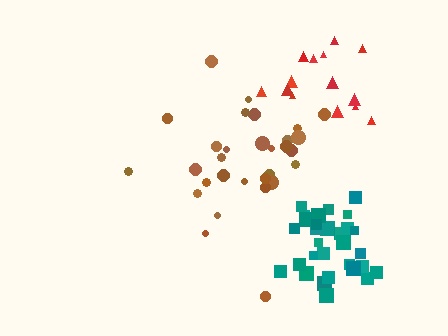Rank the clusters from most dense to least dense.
teal, brown, red.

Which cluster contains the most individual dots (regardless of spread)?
Teal (31).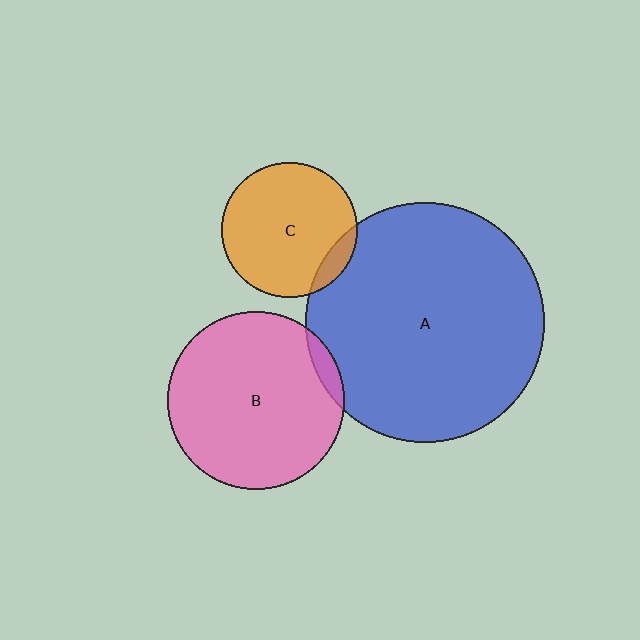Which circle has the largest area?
Circle A (blue).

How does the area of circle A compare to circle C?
Approximately 3.1 times.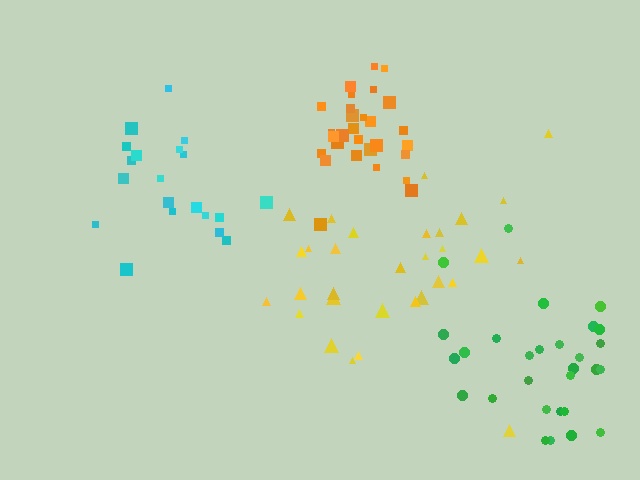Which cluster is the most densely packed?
Orange.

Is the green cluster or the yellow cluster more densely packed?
Green.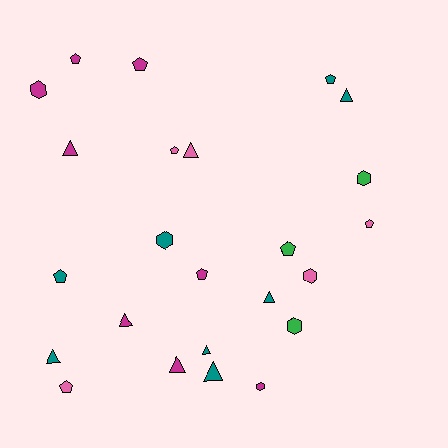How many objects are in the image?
There are 24 objects.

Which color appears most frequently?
Magenta, with 8 objects.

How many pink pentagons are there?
There are 3 pink pentagons.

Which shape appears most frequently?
Pentagon, with 9 objects.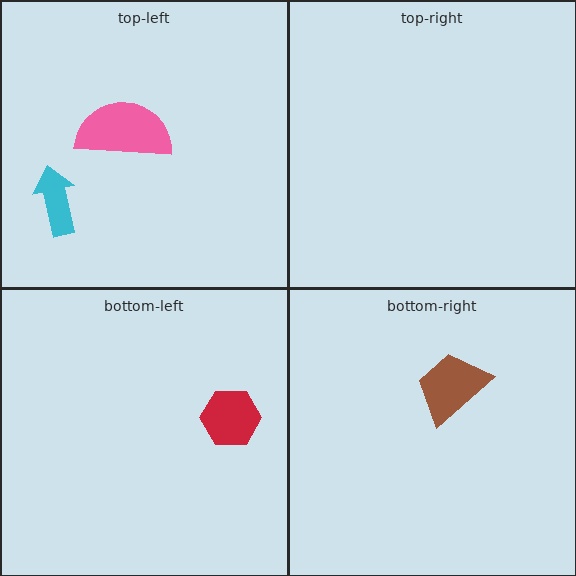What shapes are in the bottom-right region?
The brown trapezoid.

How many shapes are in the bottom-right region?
1.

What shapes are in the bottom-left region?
The red hexagon.